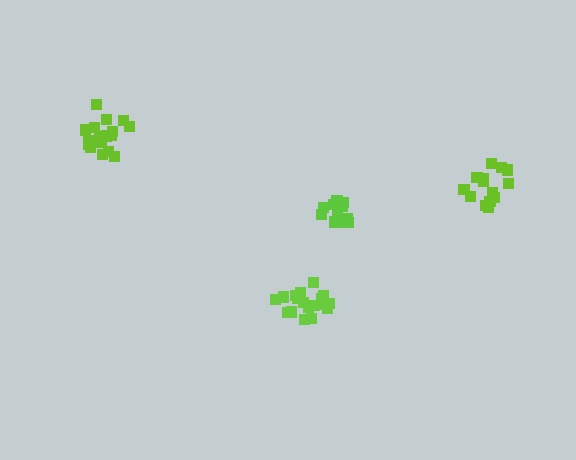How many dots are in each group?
Group 1: 14 dots, Group 2: 12 dots, Group 3: 18 dots, Group 4: 17 dots (61 total).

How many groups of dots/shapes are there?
There are 4 groups.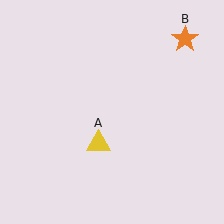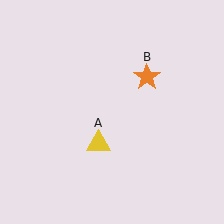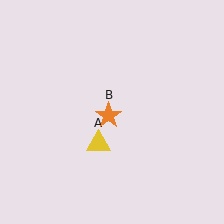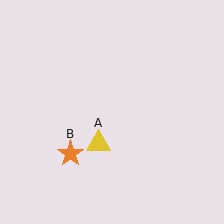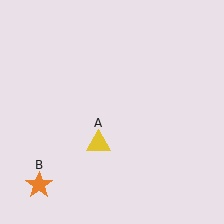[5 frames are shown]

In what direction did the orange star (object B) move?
The orange star (object B) moved down and to the left.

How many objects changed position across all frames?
1 object changed position: orange star (object B).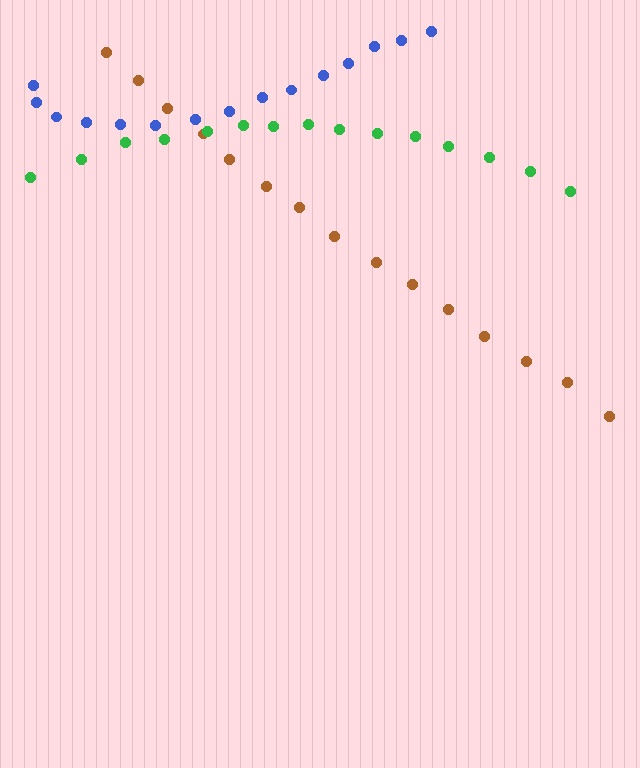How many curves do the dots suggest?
There are 3 distinct paths.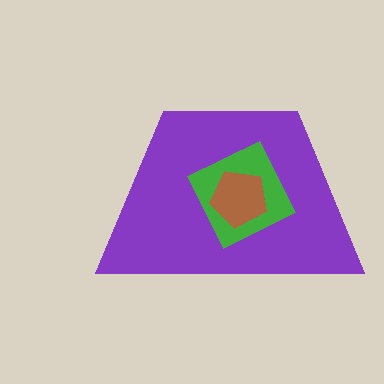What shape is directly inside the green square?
The brown pentagon.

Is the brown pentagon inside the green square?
Yes.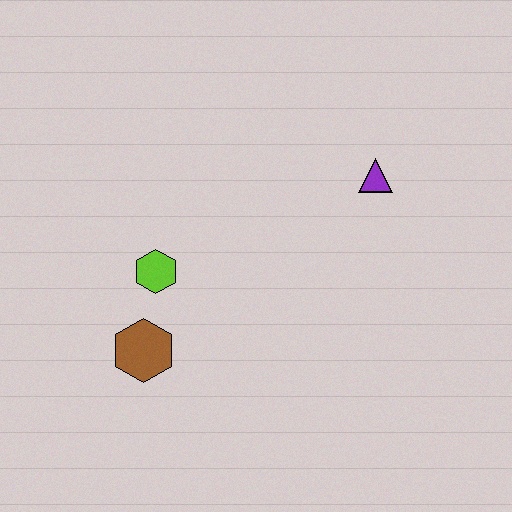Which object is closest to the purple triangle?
The lime hexagon is closest to the purple triangle.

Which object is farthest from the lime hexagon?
The purple triangle is farthest from the lime hexagon.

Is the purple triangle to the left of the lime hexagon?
No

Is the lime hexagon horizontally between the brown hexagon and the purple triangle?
Yes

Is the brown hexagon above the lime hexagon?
No